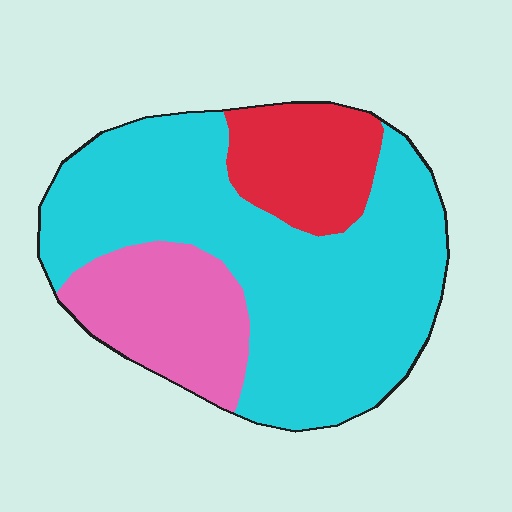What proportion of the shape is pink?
Pink covers about 20% of the shape.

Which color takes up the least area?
Red, at roughly 15%.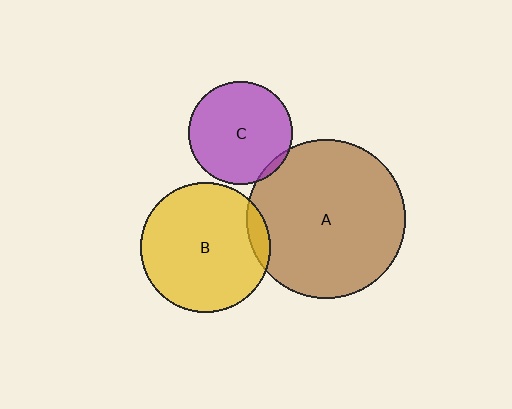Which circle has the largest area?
Circle A (brown).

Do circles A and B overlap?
Yes.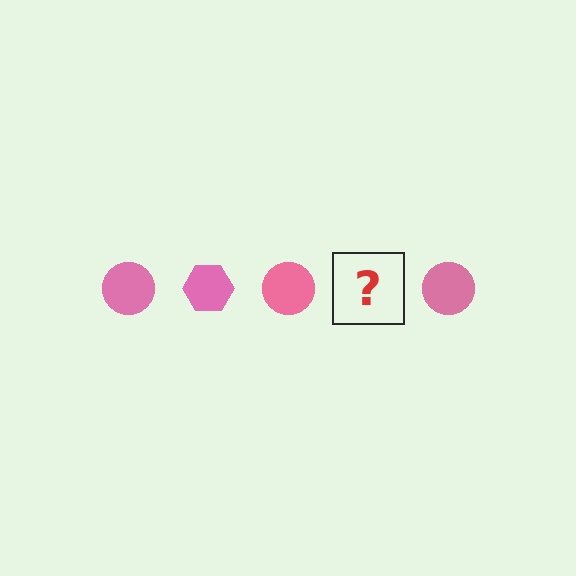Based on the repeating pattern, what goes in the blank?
The blank should be a pink hexagon.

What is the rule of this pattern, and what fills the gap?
The rule is that the pattern cycles through circle, hexagon shapes in pink. The gap should be filled with a pink hexagon.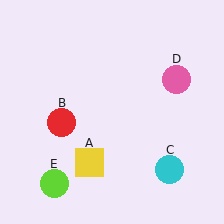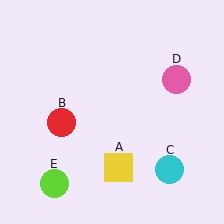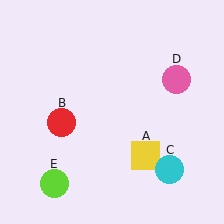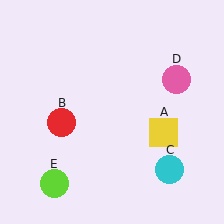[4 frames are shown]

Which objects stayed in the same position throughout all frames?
Red circle (object B) and cyan circle (object C) and pink circle (object D) and lime circle (object E) remained stationary.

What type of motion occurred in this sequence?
The yellow square (object A) rotated counterclockwise around the center of the scene.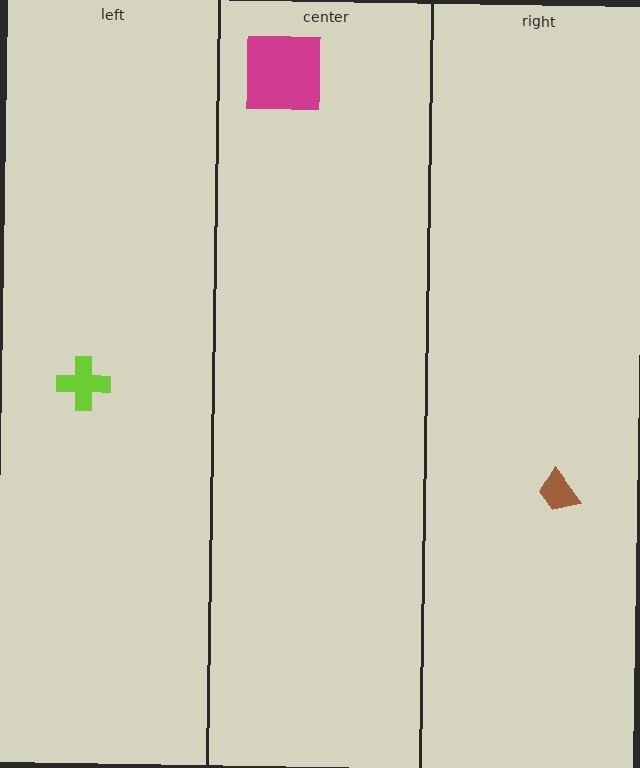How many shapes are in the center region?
1.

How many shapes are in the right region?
1.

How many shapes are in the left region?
1.